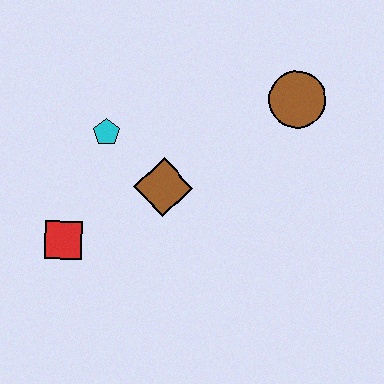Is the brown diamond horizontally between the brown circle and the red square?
Yes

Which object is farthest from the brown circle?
The red square is farthest from the brown circle.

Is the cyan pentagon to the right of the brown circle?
No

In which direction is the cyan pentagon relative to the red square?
The cyan pentagon is above the red square.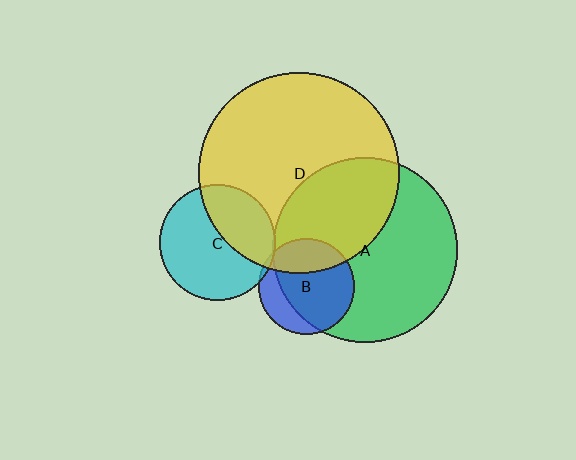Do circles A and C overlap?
Yes.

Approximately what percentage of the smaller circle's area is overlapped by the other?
Approximately 5%.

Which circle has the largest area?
Circle D (yellow).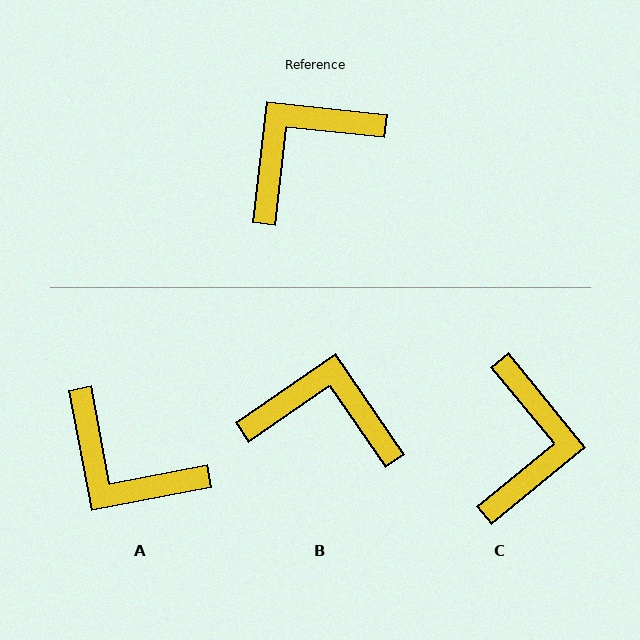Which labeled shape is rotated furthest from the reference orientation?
C, about 134 degrees away.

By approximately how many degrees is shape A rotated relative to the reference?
Approximately 107 degrees counter-clockwise.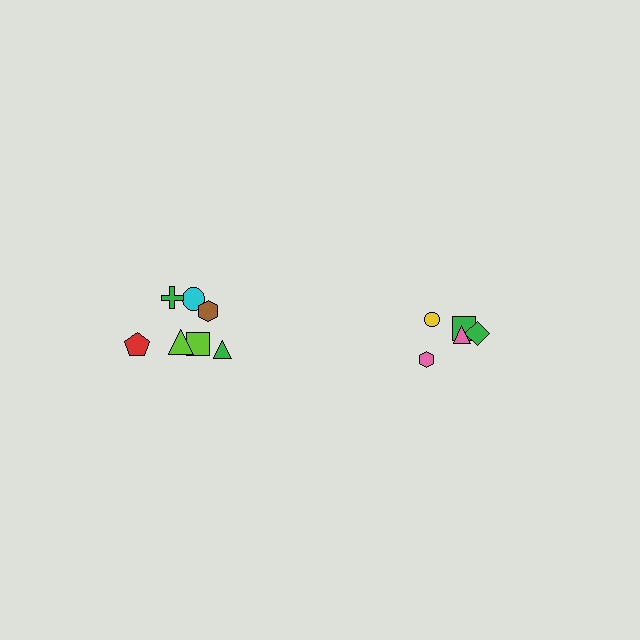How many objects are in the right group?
There are 5 objects.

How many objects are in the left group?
There are 7 objects.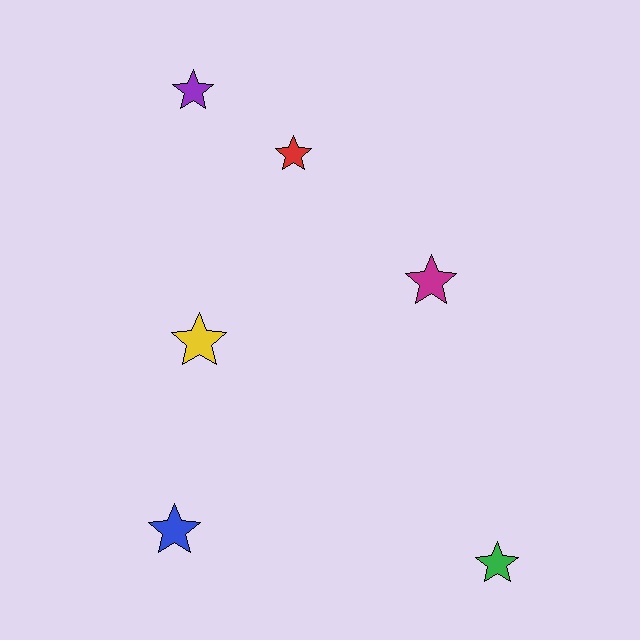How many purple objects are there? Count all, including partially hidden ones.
There is 1 purple object.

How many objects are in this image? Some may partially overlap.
There are 6 objects.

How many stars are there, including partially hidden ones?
There are 6 stars.